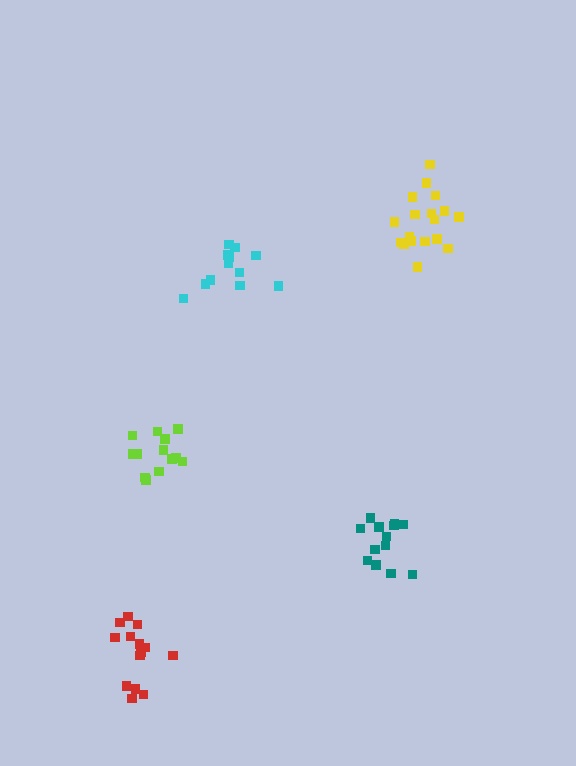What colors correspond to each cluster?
The clusters are colored: red, cyan, teal, yellow, lime.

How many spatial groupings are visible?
There are 5 spatial groupings.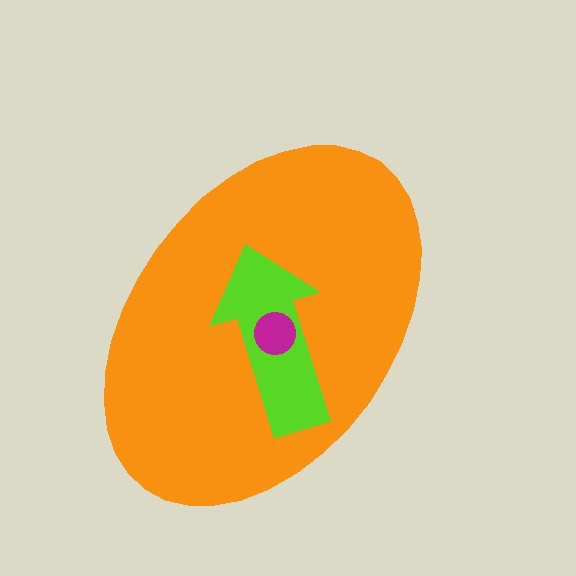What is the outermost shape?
The orange ellipse.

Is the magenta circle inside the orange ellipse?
Yes.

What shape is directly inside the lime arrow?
The magenta circle.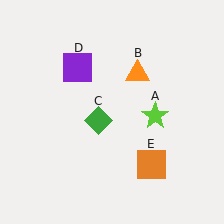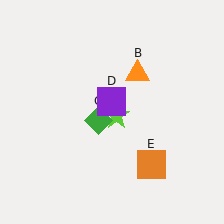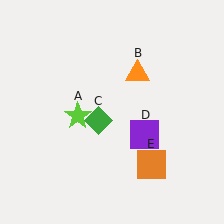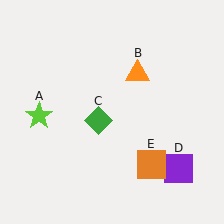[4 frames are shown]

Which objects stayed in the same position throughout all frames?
Orange triangle (object B) and green diamond (object C) and orange square (object E) remained stationary.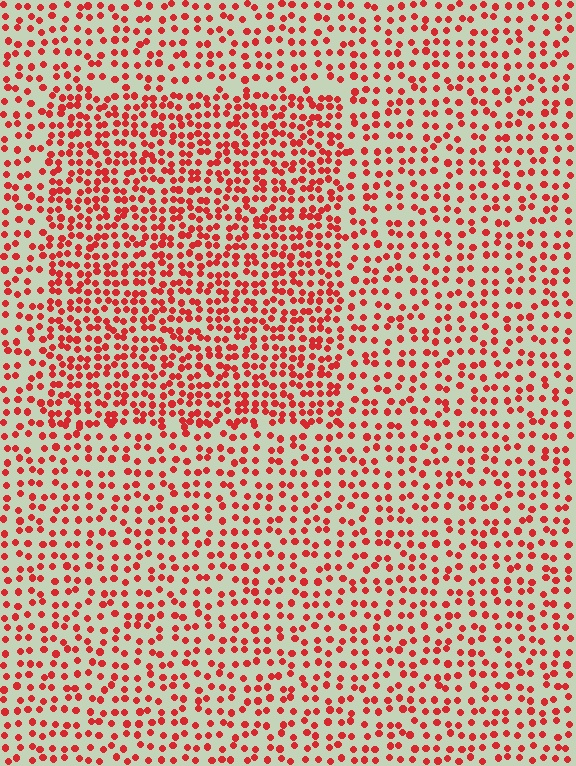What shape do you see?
I see a rectangle.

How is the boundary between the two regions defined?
The boundary is defined by a change in element density (approximately 1.7x ratio). All elements are the same color, size, and shape.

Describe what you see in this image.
The image contains small red elements arranged at two different densities. A rectangle-shaped region is visible where the elements are more densely packed than the surrounding area.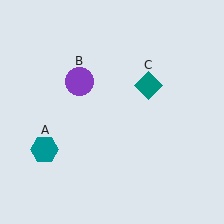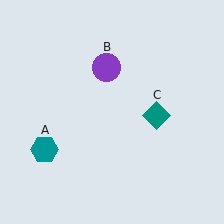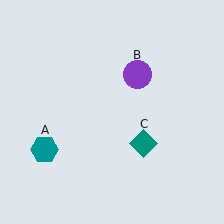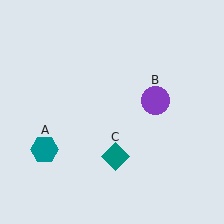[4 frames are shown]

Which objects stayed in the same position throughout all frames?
Teal hexagon (object A) remained stationary.